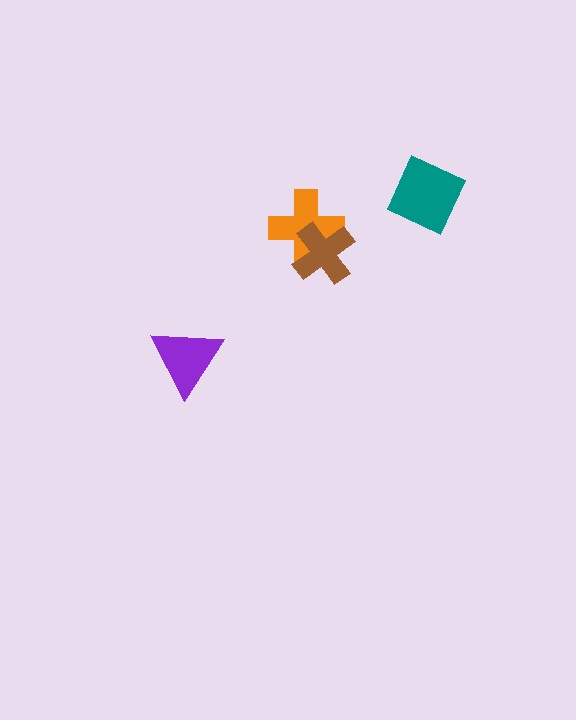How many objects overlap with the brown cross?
1 object overlaps with the brown cross.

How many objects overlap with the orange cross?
1 object overlaps with the orange cross.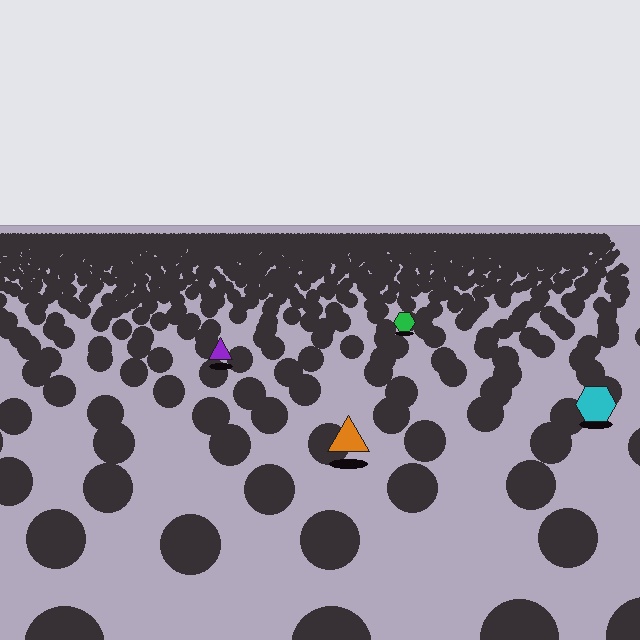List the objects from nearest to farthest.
From nearest to farthest: the orange triangle, the cyan hexagon, the purple triangle, the green hexagon.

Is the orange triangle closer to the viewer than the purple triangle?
Yes. The orange triangle is closer — you can tell from the texture gradient: the ground texture is coarser near it.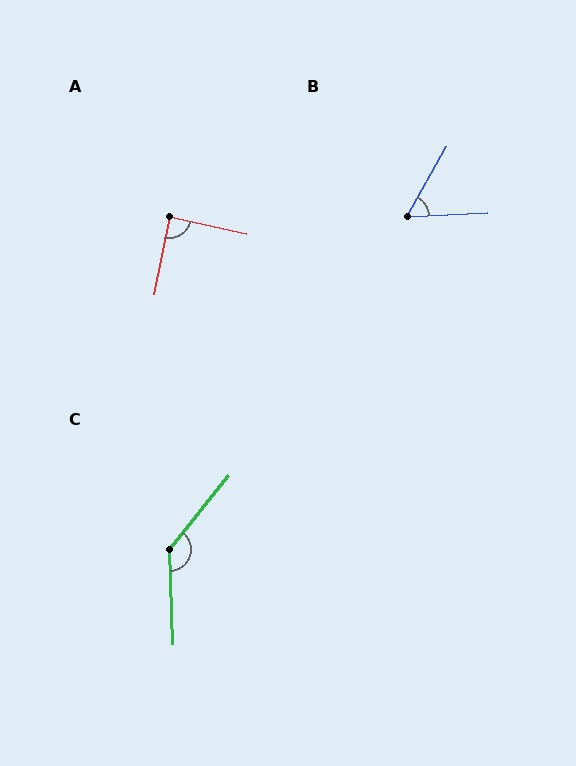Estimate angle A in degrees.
Approximately 89 degrees.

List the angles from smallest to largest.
B (58°), A (89°), C (139°).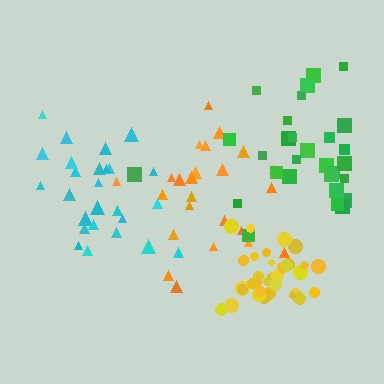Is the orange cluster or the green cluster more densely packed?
Green.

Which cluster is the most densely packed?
Yellow.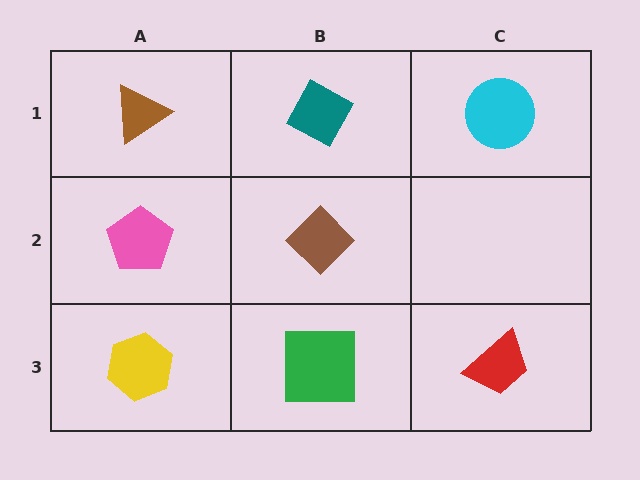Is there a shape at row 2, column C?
No, that cell is empty.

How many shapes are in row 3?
3 shapes.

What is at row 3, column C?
A red trapezoid.